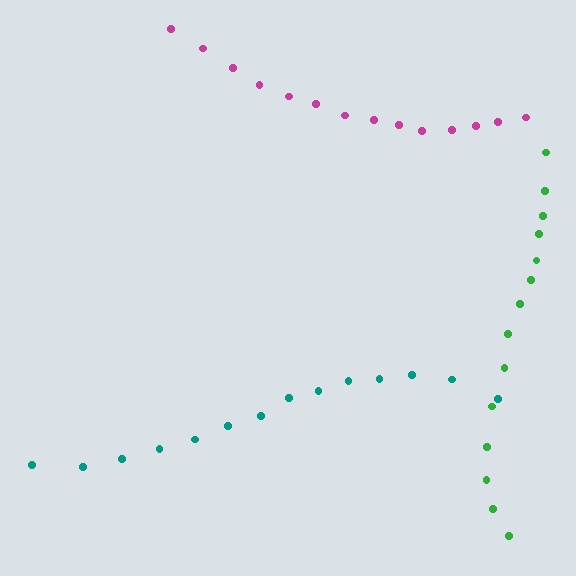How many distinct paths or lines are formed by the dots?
There are 3 distinct paths.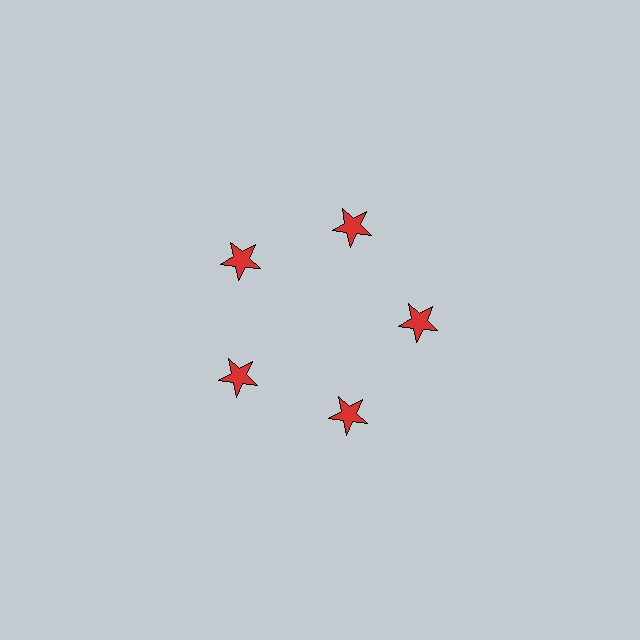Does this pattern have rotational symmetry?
Yes, this pattern has 5-fold rotational symmetry. It looks the same after rotating 72 degrees around the center.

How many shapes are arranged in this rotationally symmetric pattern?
There are 5 shapes, arranged in 5 groups of 1.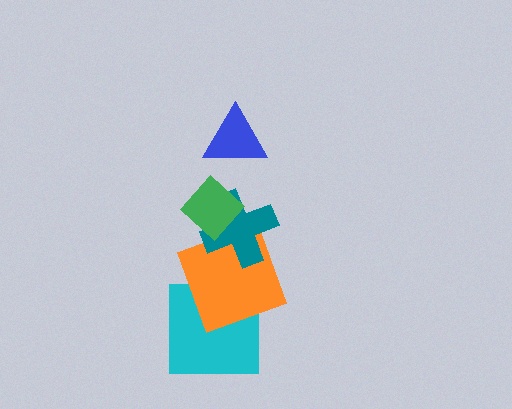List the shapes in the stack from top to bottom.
From top to bottom: the blue triangle, the green diamond, the teal cross, the orange square, the cyan square.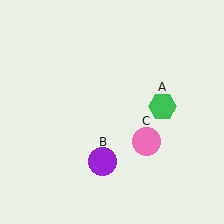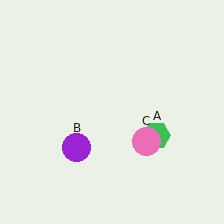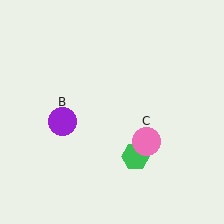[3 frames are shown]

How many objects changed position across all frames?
2 objects changed position: green hexagon (object A), purple circle (object B).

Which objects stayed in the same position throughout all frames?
Pink circle (object C) remained stationary.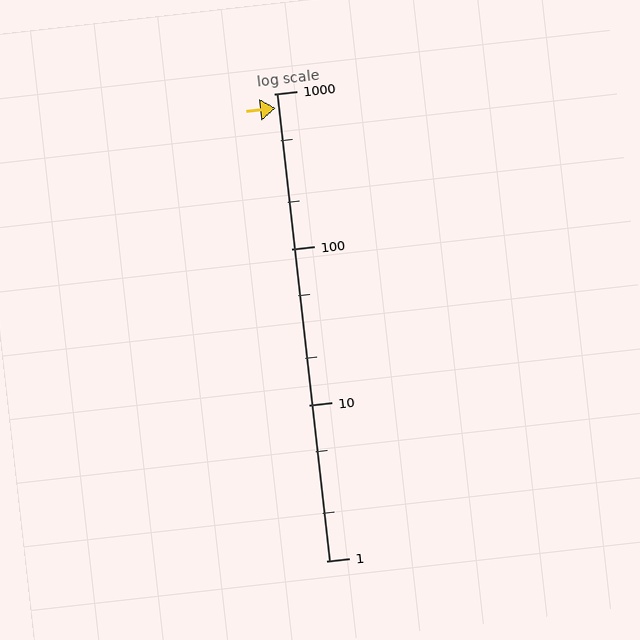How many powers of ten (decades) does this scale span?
The scale spans 3 decades, from 1 to 1000.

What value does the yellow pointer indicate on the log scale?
The pointer indicates approximately 810.